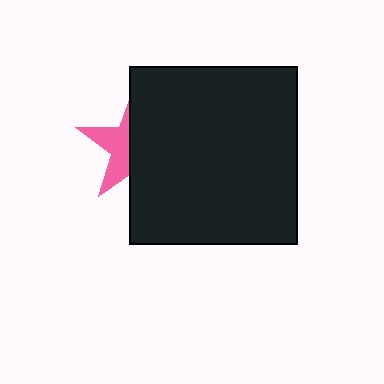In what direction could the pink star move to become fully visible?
The pink star could move left. That would shift it out from behind the black rectangle entirely.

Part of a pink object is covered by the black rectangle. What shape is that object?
It is a star.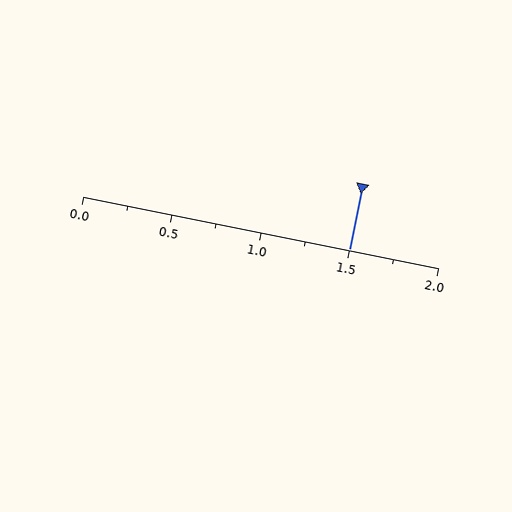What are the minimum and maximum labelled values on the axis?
The axis runs from 0.0 to 2.0.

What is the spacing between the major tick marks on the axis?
The major ticks are spaced 0.5 apart.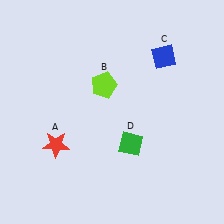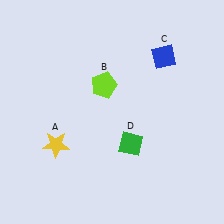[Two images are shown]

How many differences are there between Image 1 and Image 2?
There is 1 difference between the two images.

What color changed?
The star (A) changed from red in Image 1 to yellow in Image 2.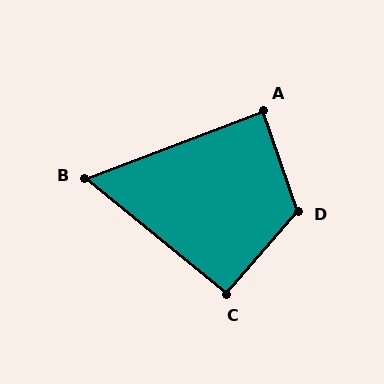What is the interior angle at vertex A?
Approximately 88 degrees (approximately right).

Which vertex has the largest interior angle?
D, at approximately 120 degrees.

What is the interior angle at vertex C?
Approximately 92 degrees (approximately right).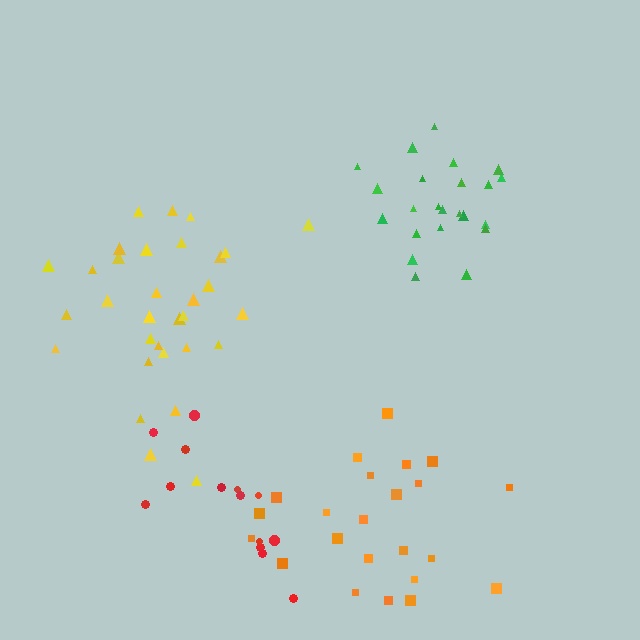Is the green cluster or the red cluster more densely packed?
Green.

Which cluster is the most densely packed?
Green.